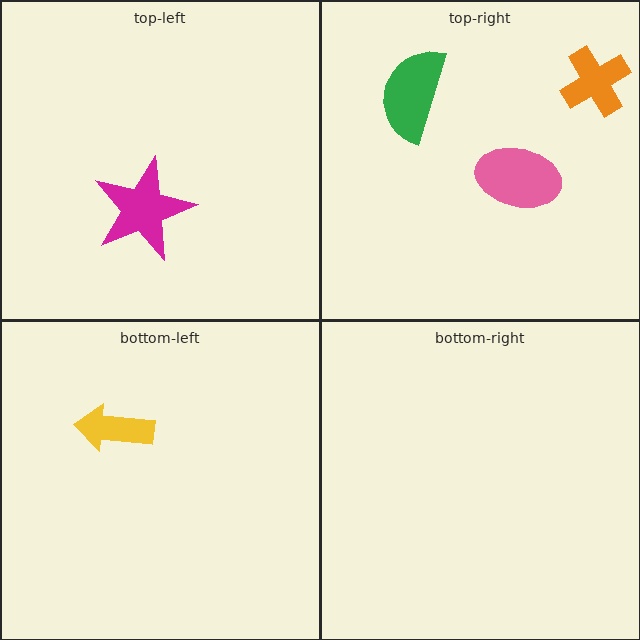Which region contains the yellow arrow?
The bottom-left region.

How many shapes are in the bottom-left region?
1.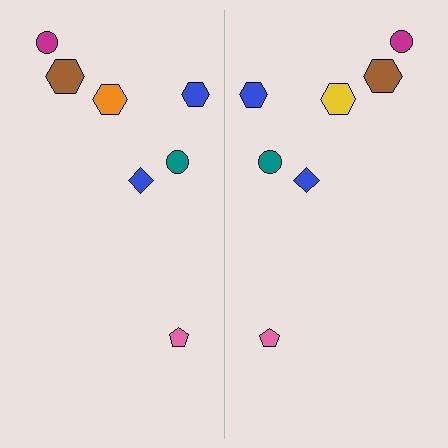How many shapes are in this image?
There are 14 shapes in this image.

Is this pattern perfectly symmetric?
No, the pattern is not perfectly symmetric. The yellow hexagon on the right side breaks the symmetry — its mirror counterpart is orange.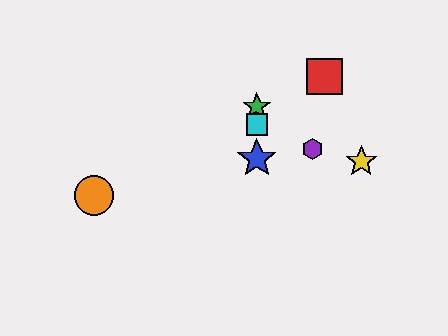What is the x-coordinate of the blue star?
The blue star is at x≈257.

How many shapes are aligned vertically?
3 shapes (the blue star, the green star, the cyan square) are aligned vertically.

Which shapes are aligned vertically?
The blue star, the green star, the cyan square are aligned vertically.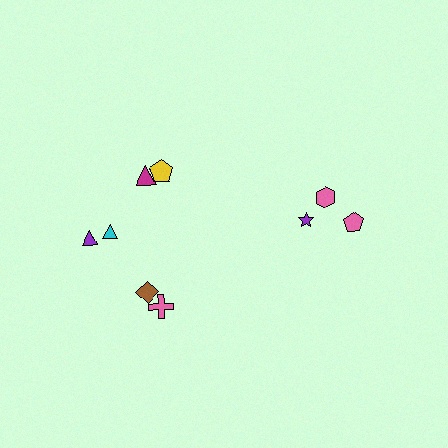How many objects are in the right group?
There are 3 objects.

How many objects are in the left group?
There are 6 objects.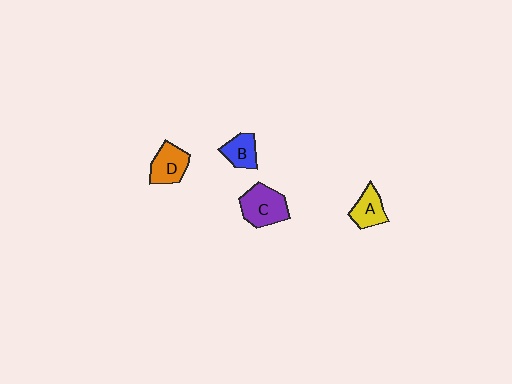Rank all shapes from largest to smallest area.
From largest to smallest: C (purple), D (orange), A (yellow), B (blue).